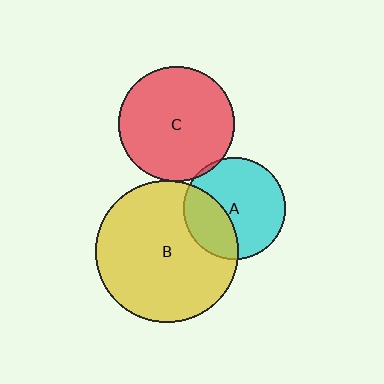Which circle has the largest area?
Circle B (yellow).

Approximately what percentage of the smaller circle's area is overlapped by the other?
Approximately 5%.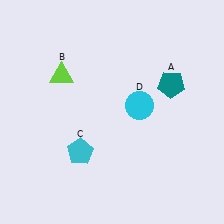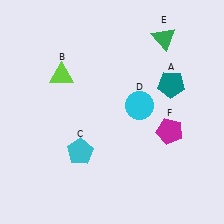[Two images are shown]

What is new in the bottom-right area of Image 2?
A magenta pentagon (F) was added in the bottom-right area of Image 2.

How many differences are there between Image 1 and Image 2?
There are 2 differences between the two images.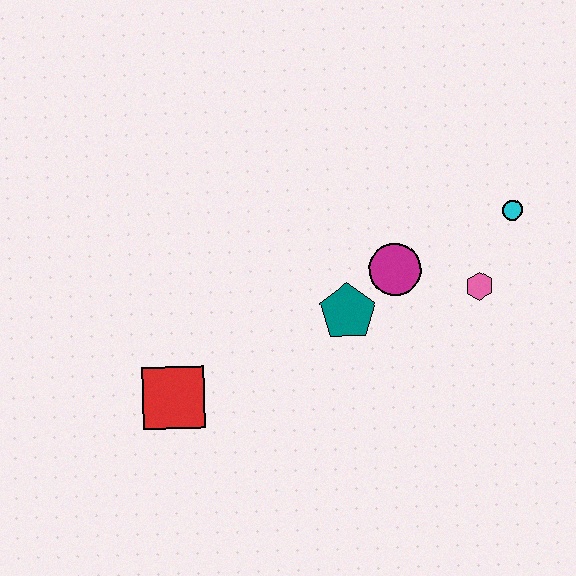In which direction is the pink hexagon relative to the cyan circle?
The pink hexagon is below the cyan circle.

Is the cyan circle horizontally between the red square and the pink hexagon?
No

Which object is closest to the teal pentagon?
The magenta circle is closest to the teal pentagon.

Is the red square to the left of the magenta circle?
Yes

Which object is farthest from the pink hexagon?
The red square is farthest from the pink hexagon.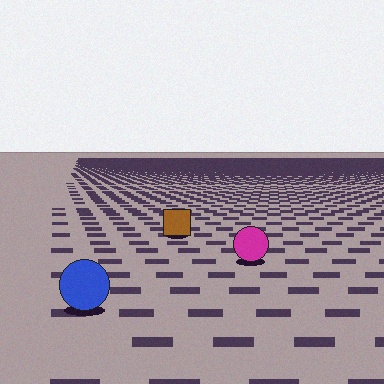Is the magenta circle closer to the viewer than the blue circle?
No. The blue circle is closer — you can tell from the texture gradient: the ground texture is coarser near it.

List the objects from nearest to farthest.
From nearest to farthest: the blue circle, the magenta circle, the brown square.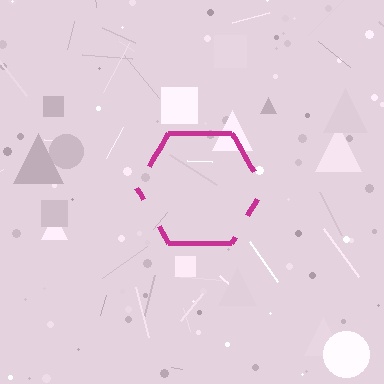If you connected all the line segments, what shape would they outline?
They would outline a hexagon.